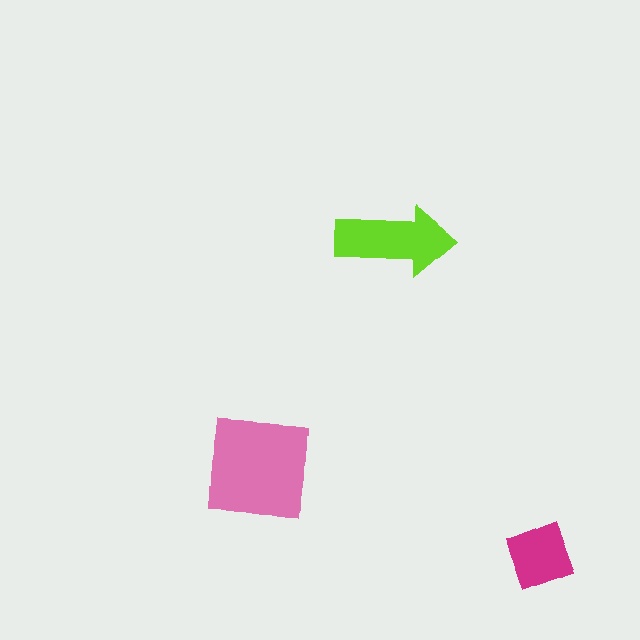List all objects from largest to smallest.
The pink square, the lime arrow, the magenta square.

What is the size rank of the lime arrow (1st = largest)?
2nd.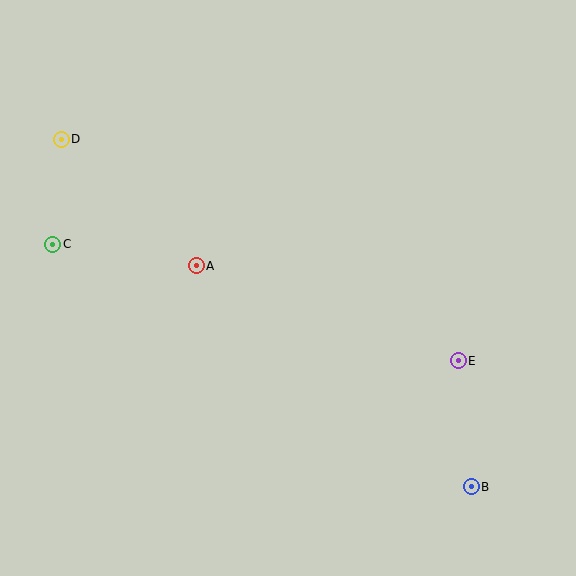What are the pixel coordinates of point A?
Point A is at (196, 266).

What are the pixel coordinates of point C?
Point C is at (53, 244).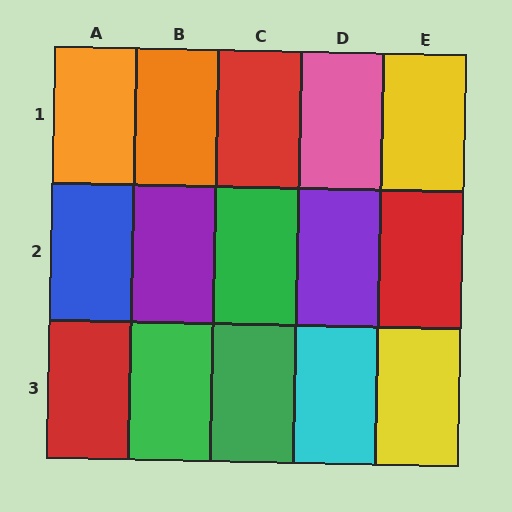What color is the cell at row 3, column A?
Red.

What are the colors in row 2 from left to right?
Blue, purple, green, purple, red.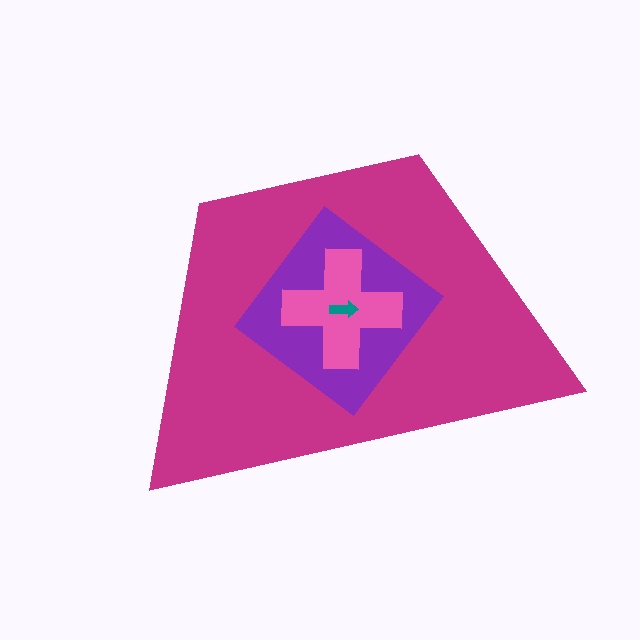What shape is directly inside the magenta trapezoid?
The purple diamond.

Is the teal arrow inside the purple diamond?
Yes.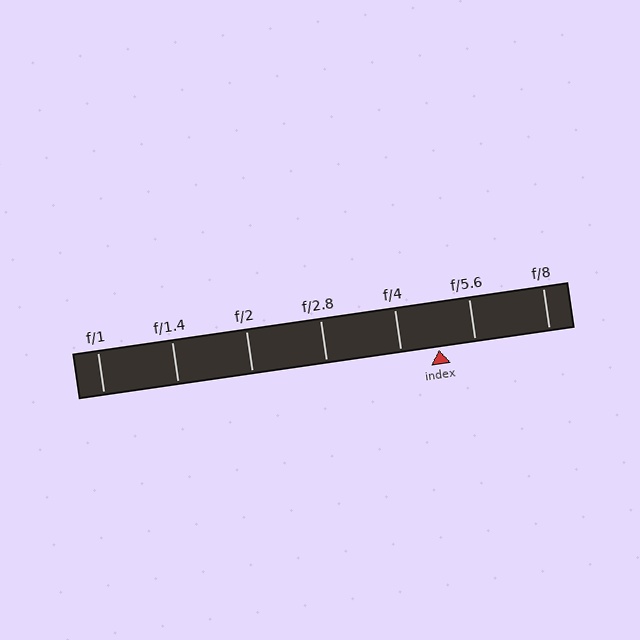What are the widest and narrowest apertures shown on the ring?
The widest aperture shown is f/1 and the narrowest is f/8.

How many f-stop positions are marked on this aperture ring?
There are 7 f-stop positions marked.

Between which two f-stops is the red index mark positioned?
The index mark is between f/4 and f/5.6.